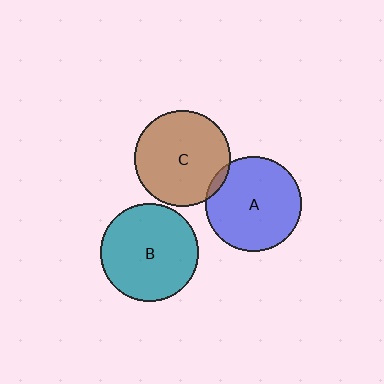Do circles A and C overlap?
Yes.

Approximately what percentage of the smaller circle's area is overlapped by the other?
Approximately 5%.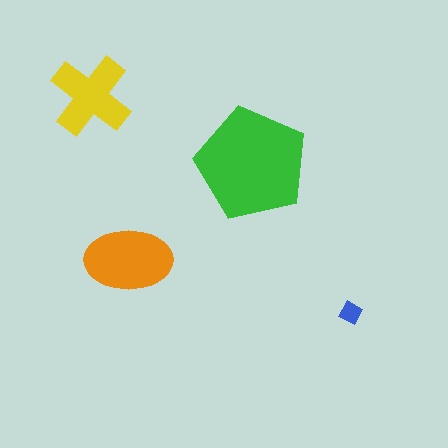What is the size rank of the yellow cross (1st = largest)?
3rd.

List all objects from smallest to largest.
The blue diamond, the yellow cross, the orange ellipse, the green pentagon.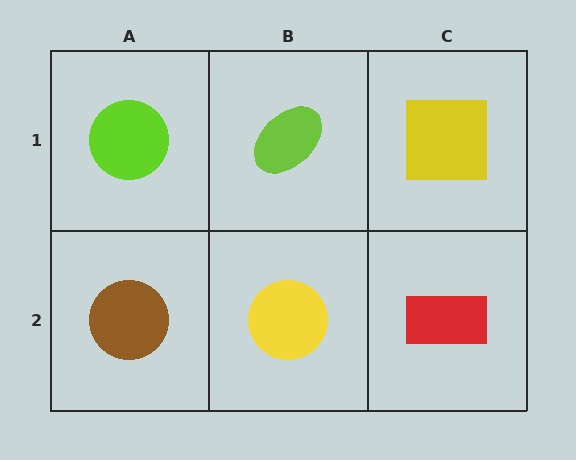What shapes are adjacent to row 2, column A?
A lime circle (row 1, column A), a yellow circle (row 2, column B).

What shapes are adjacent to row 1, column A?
A brown circle (row 2, column A), a lime ellipse (row 1, column B).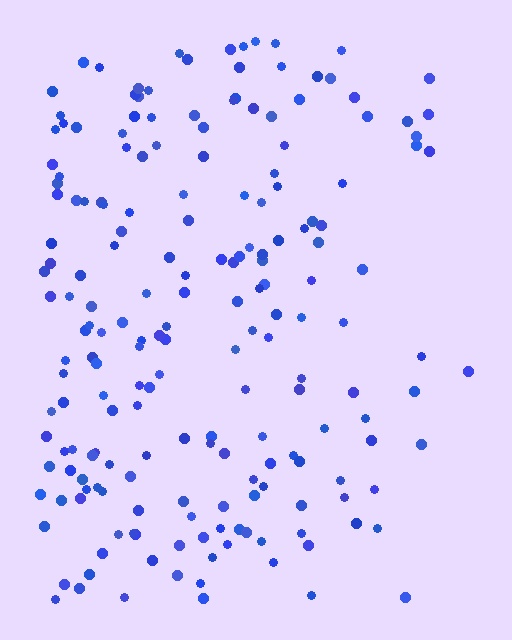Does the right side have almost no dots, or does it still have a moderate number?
Still a moderate number, just noticeably fewer than the left.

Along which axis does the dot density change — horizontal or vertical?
Horizontal.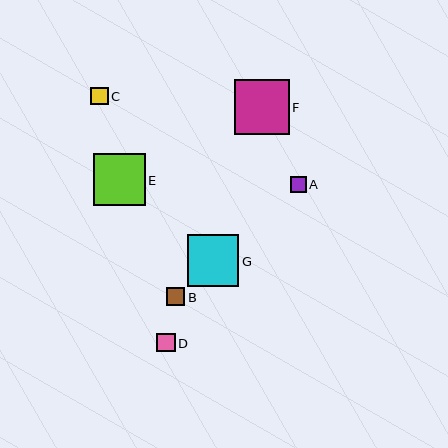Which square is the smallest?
Square A is the smallest with a size of approximately 16 pixels.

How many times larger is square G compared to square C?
Square G is approximately 2.9 times the size of square C.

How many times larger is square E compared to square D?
Square E is approximately 2.9 times the size of square D.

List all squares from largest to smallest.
From largest to smallest: F, E, G, D, B, C, A.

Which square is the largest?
Square F is the largest with a size of approximately 55 pixels.